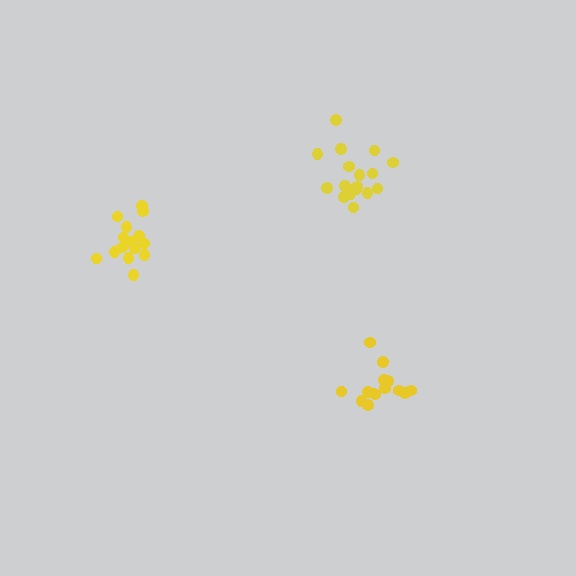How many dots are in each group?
Group 1: 17 dots, Group 2: 14 dots, Group 3: 15 dots (46 total).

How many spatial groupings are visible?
There are 3 spatial groupings.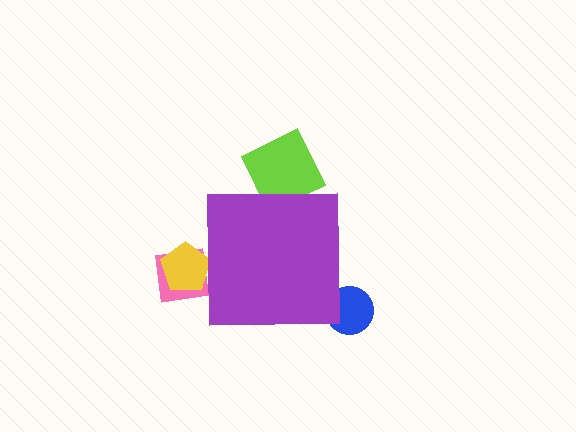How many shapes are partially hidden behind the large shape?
4 shapes are partially hidden.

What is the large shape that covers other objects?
A purple square.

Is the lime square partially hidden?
Yes, the lime square is partially hidden behind the purple square.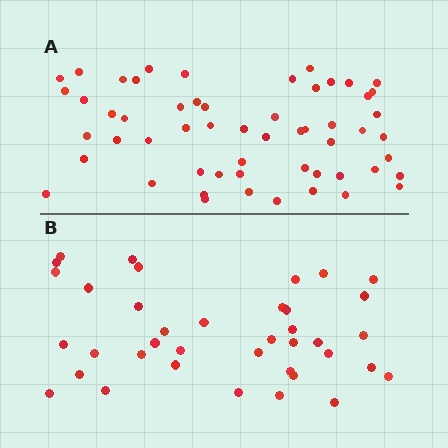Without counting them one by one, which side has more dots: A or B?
Region A (the top region) has more dots.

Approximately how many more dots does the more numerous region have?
Region A has approximately 20 more dots than region B.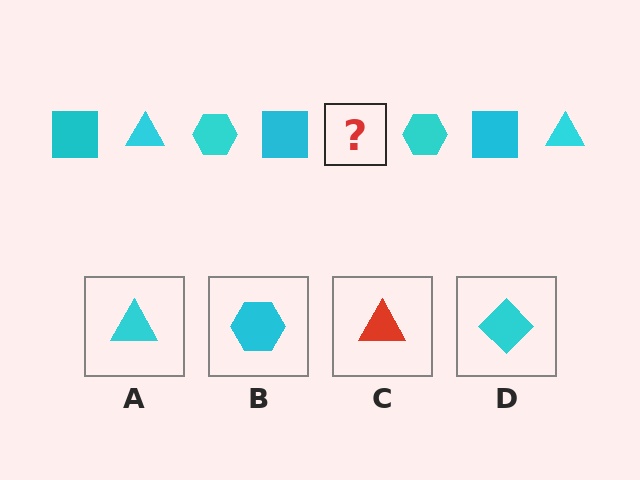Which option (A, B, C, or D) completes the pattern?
A.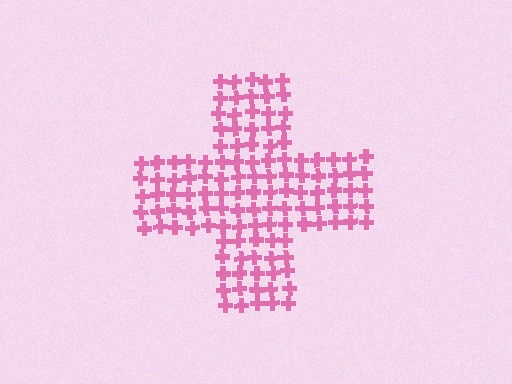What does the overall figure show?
The overall figure shows a cross.